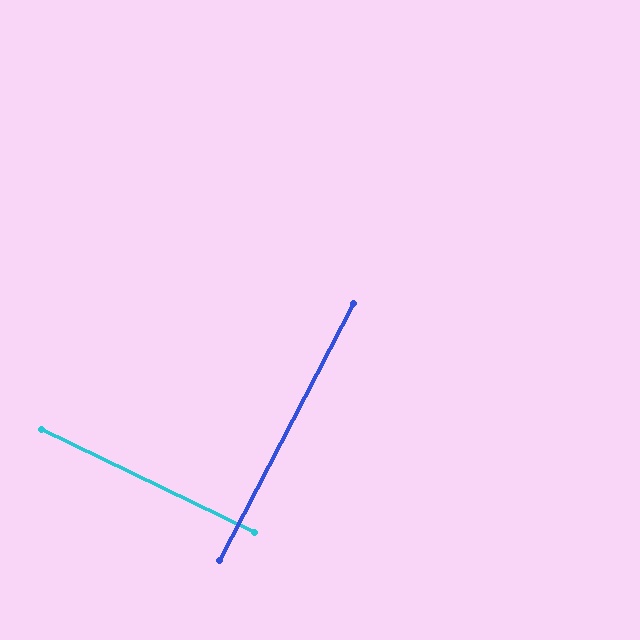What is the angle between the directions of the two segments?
Approximately 88 degrees.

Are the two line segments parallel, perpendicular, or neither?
Perpendicular — they meet at approximately 88°.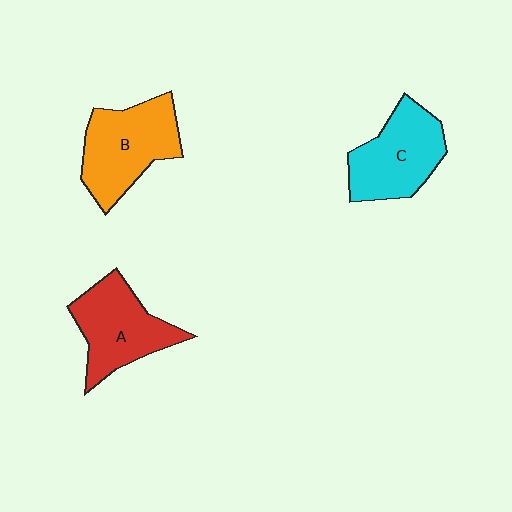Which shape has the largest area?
Shape B (orange).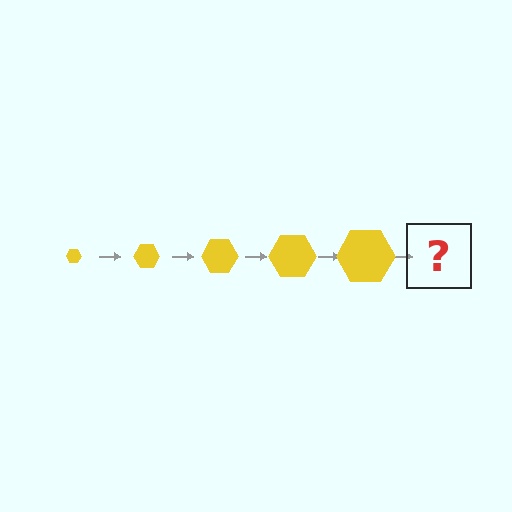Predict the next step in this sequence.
The next step is a yellow hexagon, larger than the previous one.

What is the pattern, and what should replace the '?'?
The pattern is that the hexagon gets progressively larger each step. The '?' should be a yellow hexagon, larger than the previous one.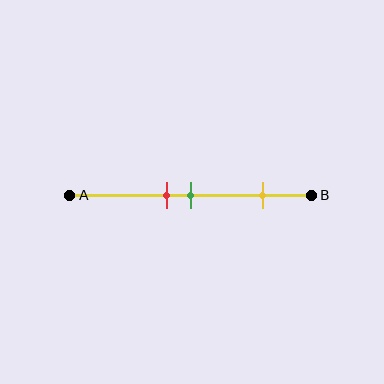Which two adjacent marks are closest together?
The red and green marks are the closest adjacent pair.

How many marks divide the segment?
There are 3 marks dividing the segment.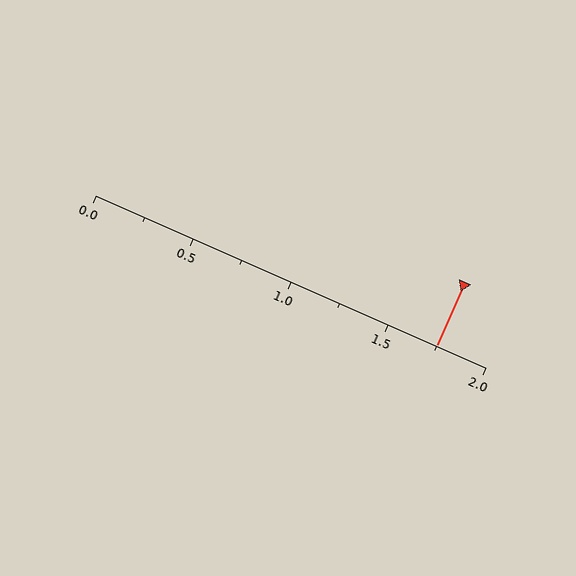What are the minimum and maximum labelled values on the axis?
The axis runs from 0.0 to 2.0.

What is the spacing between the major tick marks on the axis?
The major ticks are spaced 0.5 apart.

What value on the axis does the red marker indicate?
The marker indicates approximately 1.75.